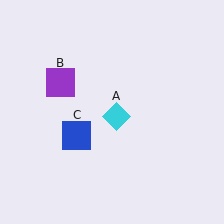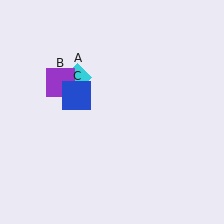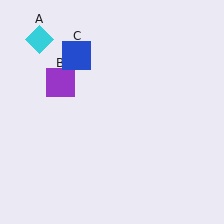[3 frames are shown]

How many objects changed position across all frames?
2 objects changed position: cyan diamond (object A), blue square (object C).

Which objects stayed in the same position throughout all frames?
Purple square (object B) remained stationary.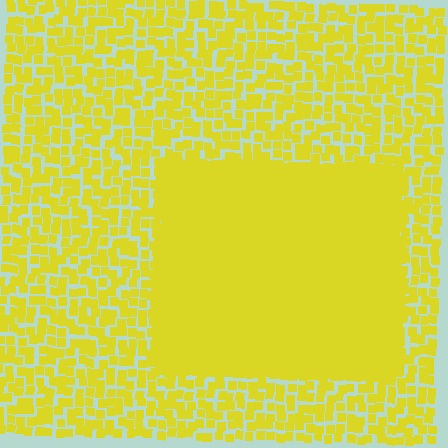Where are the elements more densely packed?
The elements are more densely packed inside the rectangle boundary.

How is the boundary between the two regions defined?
The boundary is defined by a change in element density (approximately 2.8x ratio). All elements are the same color, size, and shape.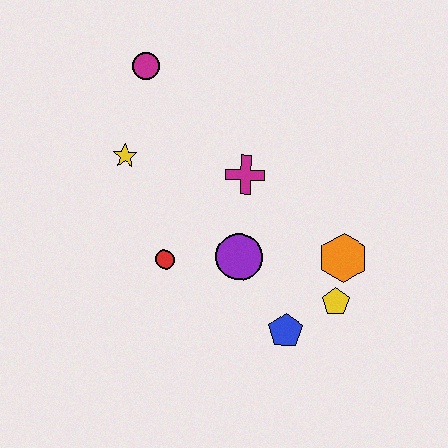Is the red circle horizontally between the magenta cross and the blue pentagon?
No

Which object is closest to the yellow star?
The magenta circle is closest to the yellow star.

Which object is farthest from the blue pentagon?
The magenta circle is farthest from the blue pentagon.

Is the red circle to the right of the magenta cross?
No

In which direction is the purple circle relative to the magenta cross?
The purple circle is below the magenta cross.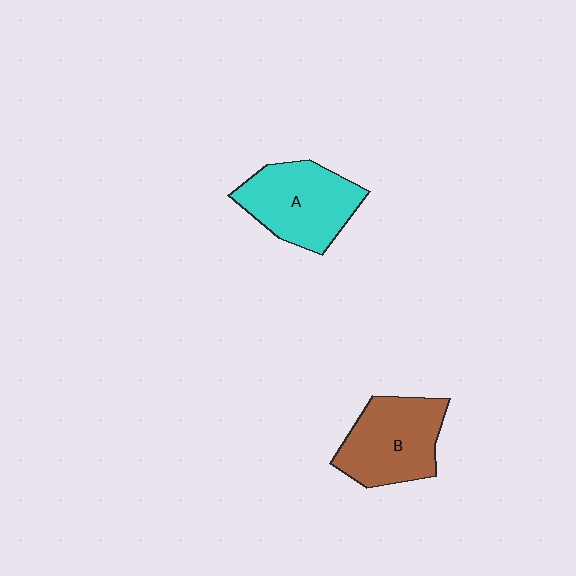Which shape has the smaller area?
Shape B (brown).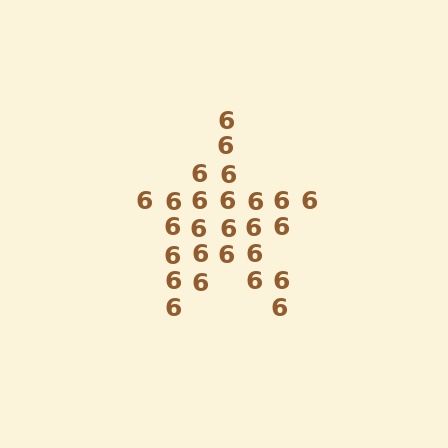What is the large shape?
The large shape is a star.